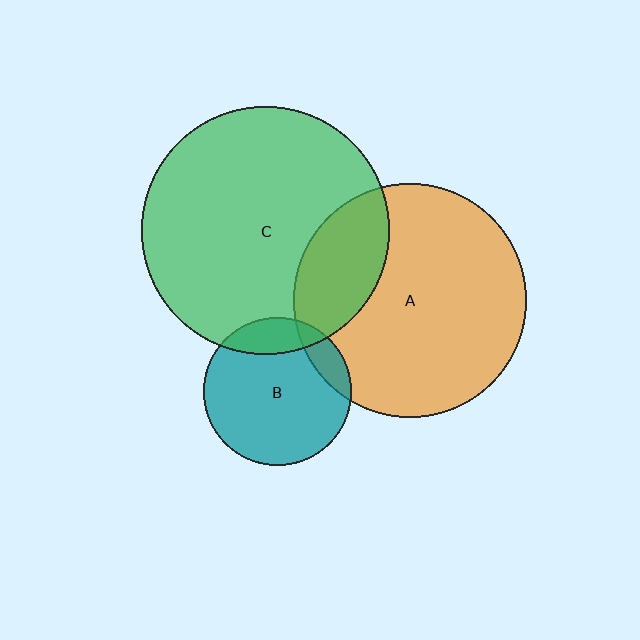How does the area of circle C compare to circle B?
Approximately 2.8 times.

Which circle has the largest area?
Circle C (green).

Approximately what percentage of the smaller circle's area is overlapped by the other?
Approximately 10%.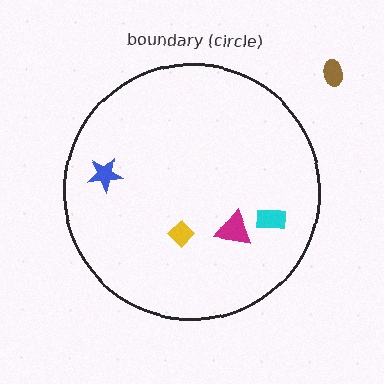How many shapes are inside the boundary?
4 inside, 1 outside.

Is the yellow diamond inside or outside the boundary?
Inside.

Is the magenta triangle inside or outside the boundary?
Inside.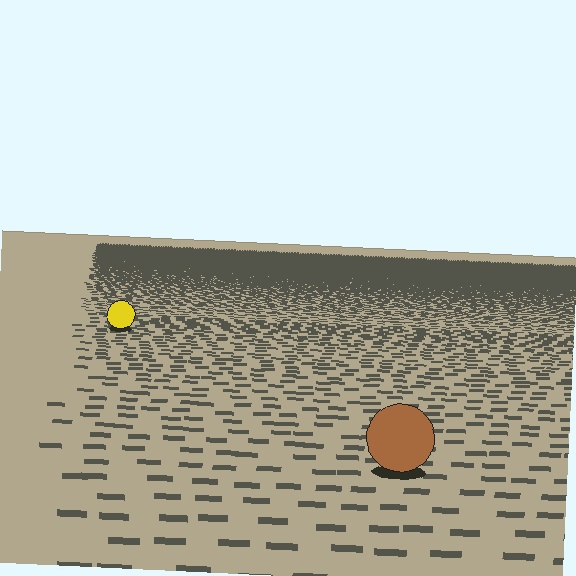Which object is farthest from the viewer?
The yellow circle is farthest from the viewer. It appears smaller and the ground texture around it is denser.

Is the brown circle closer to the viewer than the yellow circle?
Yes. The brown circle is closer — you can tell from the texture gradient: the ground texture is coarser near it.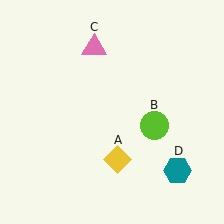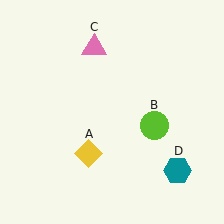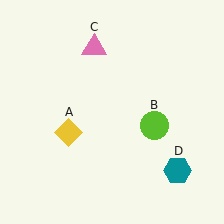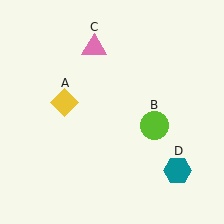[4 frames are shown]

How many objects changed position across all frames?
1 object changed position: yellow diamond (object A).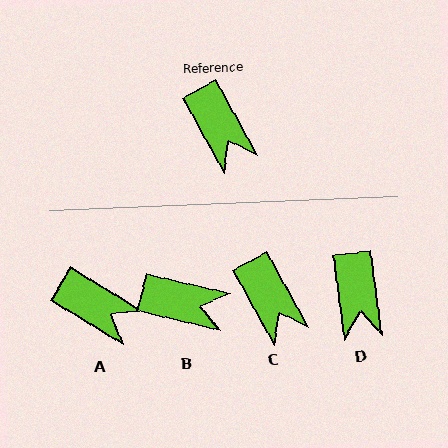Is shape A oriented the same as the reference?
No, it is off by about 30 degrees.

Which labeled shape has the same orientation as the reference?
C.